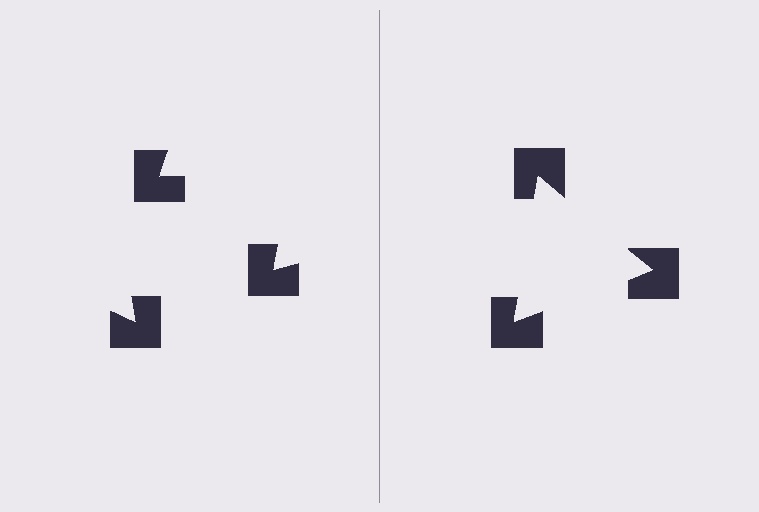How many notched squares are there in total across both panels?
6 — 3 on each side.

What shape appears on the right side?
An illusory triangle.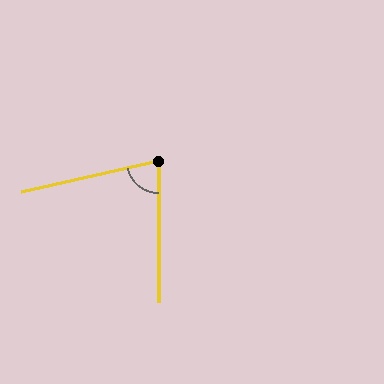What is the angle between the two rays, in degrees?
Approximately 77 degrees.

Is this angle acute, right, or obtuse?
It is acute.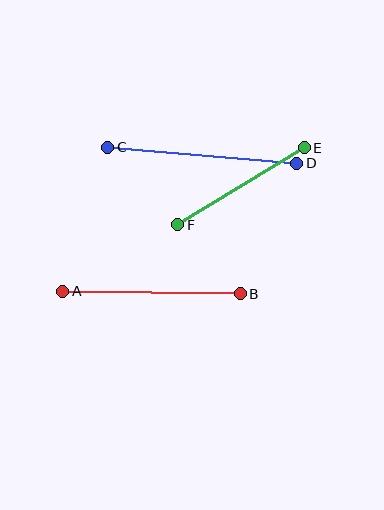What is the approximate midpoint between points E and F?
The midpoint is at approximately (241, 186) pixels.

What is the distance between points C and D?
The distance is approximately 190 pixels.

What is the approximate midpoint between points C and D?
The midpoint is at approximately (202, 155) pixels.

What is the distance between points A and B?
The distance is approximately 177 pixels.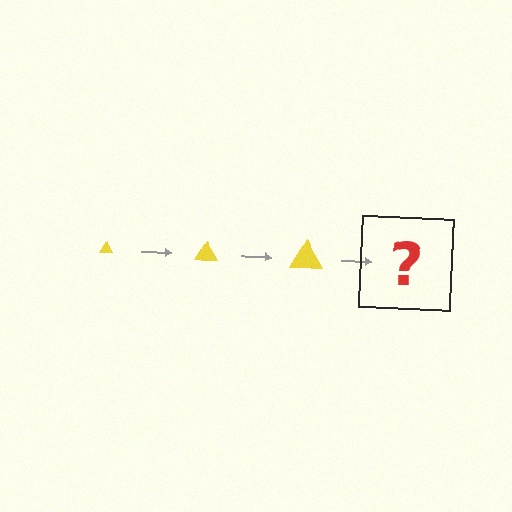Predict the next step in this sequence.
The next step is a yellow triangle, larger than the previous one.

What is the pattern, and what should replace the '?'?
The pattern is that the triangle gets progressively larger each step. The '?' should be a yellow triangle, larger than the previous one.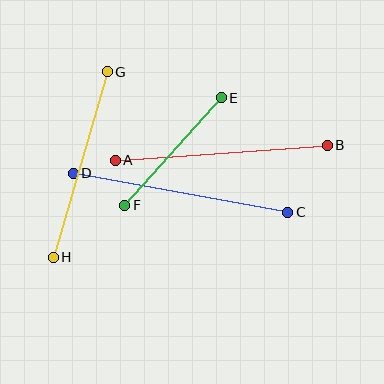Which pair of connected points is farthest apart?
Points C and D are farthest apart.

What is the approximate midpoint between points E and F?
The midpoint is at approximately (173, 151) pixels.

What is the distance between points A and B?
The distance is approximately 212 pixels.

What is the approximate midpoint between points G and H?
The midpoint is at approximately (80, 165) pixels.